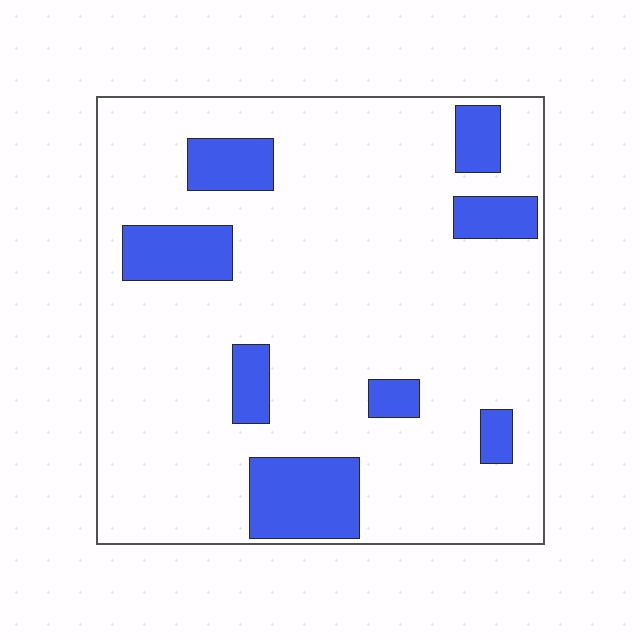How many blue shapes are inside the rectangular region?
8.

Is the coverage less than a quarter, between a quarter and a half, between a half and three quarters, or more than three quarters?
Less than a quarter.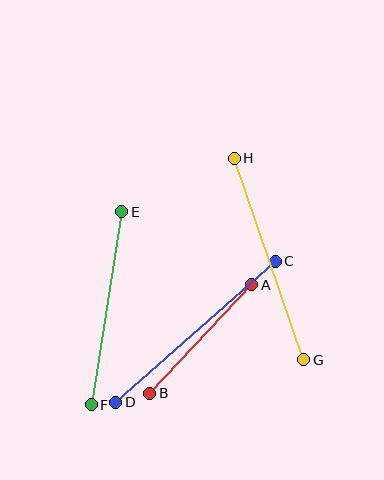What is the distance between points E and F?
The distance is approximately 195 pixels.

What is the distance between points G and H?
The distance is approximately 213 pixels.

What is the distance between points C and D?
The distance is approximately 213 pixels.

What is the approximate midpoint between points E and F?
The midpoint is at approximately (106, 308) pixels.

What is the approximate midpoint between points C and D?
The midpoint is at approximately (195, 332) pixels.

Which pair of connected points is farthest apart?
Points G and H are farthest apart.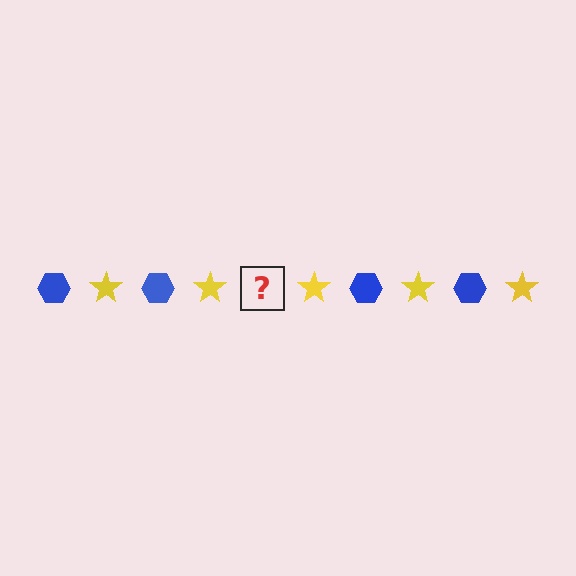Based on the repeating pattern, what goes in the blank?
The blank should be a blue hexagon.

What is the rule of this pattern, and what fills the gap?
The rule is that the pattern alternates between blue hexagon and yellow star. The gap should be filled with a blue hexagon.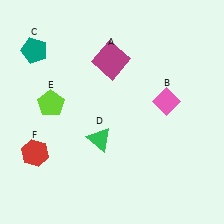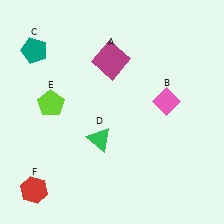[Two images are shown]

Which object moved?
The red hexagon (F) moved down.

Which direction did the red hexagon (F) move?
The red hexagon (F) moved down.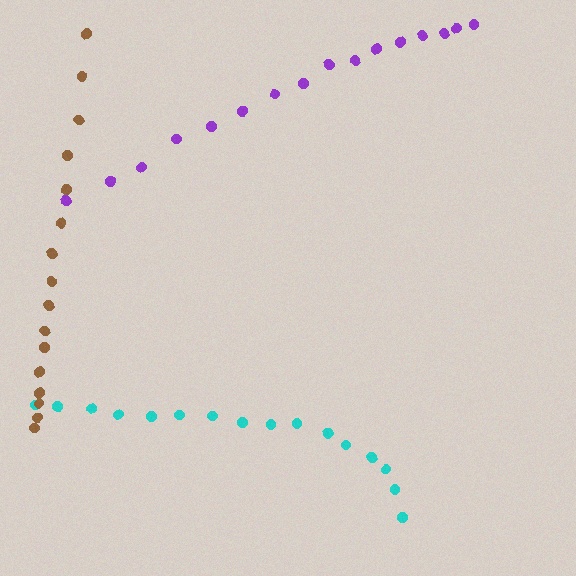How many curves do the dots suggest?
There are 3 distinct paths.